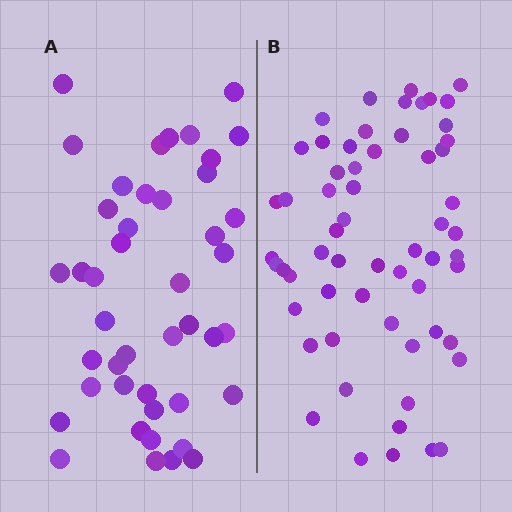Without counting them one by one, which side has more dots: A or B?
Region B (the right region) has more dots.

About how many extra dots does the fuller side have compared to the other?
Region B has approximately 15 more dots than region A.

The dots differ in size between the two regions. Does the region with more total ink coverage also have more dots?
No. Region A has more total ink coverage because its dots are larger, but region B actually contains more individual dots. Total area can be misleading — the number of items is what matters here.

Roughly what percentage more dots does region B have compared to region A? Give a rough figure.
About 35% more.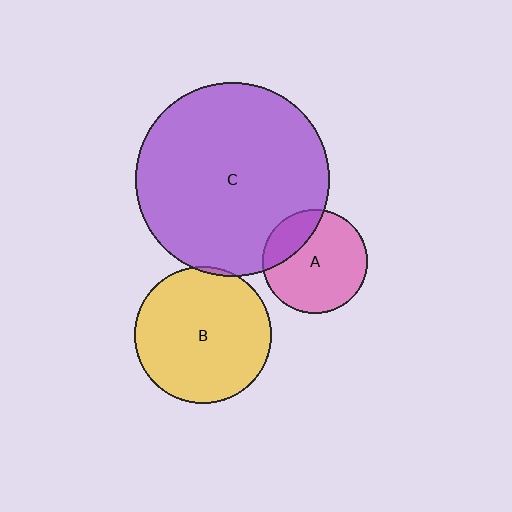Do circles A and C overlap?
Yes.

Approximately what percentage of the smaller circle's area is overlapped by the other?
Approximately 25%.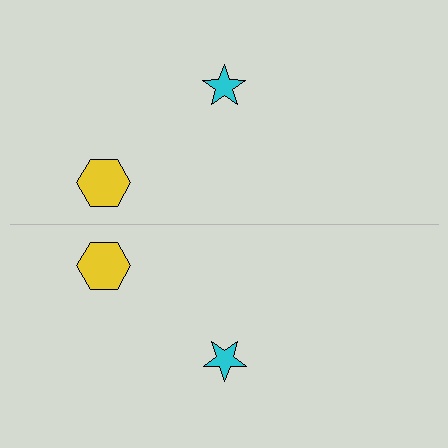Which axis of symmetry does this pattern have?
The pattern has a horizontal axis of symmetry running through the center of the image.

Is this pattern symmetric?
Yes, this pattern has bilateral (reflection) symmetry.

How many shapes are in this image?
There are 4 shapes in this image.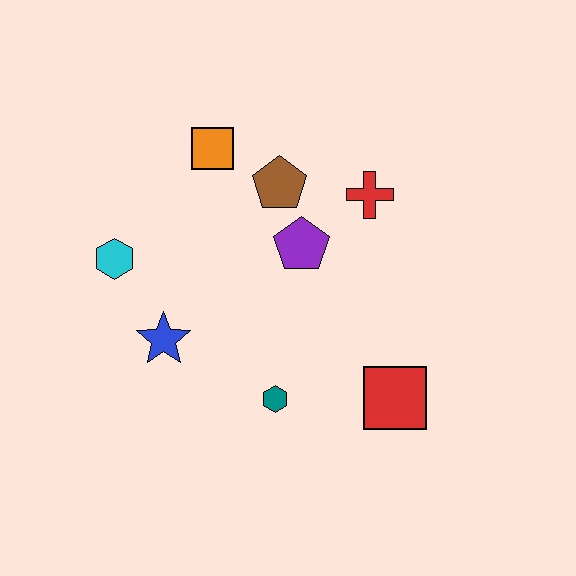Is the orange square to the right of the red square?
No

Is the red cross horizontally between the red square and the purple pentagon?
Yes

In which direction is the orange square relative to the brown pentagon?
The orange square is to the left of the brown pentagon.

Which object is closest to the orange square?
The brown pentagon is closest to the orange square.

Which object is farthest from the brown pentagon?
The red square is farthest from the brown pentagon.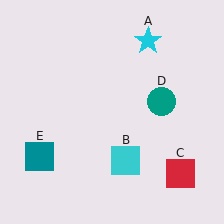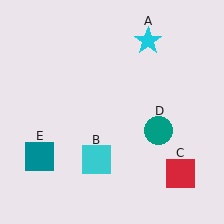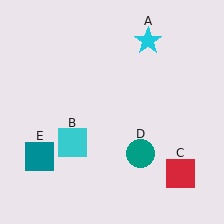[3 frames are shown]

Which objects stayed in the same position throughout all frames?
Cyan star (object A) and red square (object C) and teal square (object E) remained stationary.